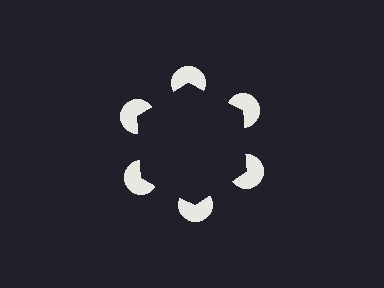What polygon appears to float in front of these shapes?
An illusory hexagon — its edges are inferred from the aligned wedge cuts in the pac-man discs, not physically drawn.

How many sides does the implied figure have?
6 sides.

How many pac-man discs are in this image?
There are 6 — one at each vertex of the illusory hexagon.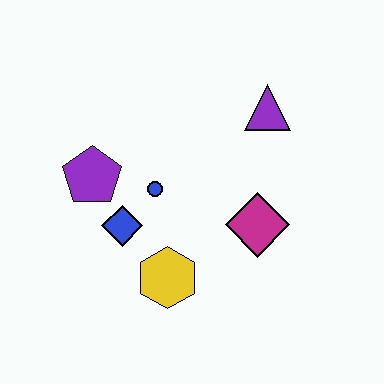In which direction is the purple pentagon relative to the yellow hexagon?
The purple pentagon is above the yellow hexagon.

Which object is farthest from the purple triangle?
The yellow hexagon is farthest from the purple triangle.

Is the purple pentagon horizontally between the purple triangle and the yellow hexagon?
No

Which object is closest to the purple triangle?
The magenta diamond is closest to the purple triangle.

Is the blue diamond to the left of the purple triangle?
Yes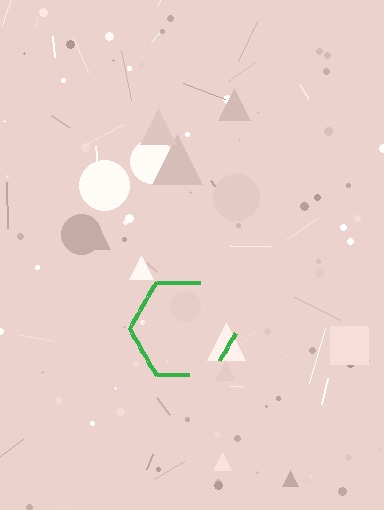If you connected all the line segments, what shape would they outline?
They would outline a hexagon.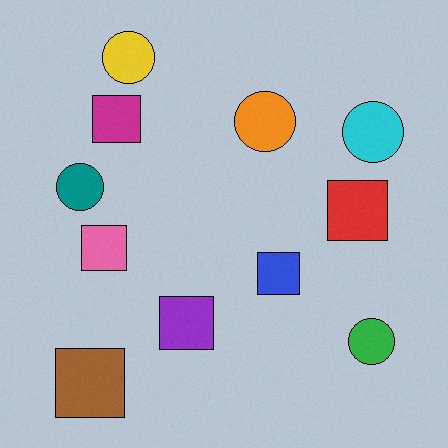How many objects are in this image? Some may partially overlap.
There are 11 objects.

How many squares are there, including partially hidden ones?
There are 6 squares.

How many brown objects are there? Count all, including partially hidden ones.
There is 1 brown object.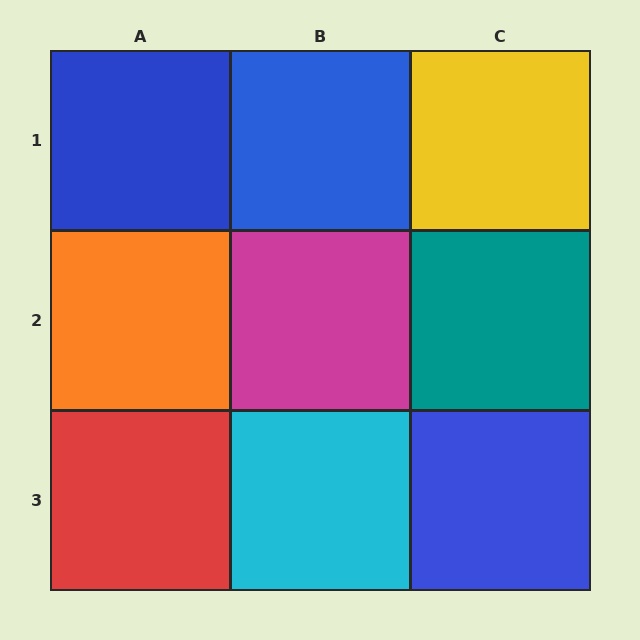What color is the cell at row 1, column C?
Yellow.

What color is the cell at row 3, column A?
Red.